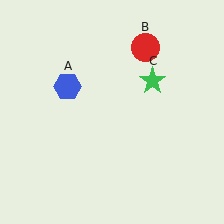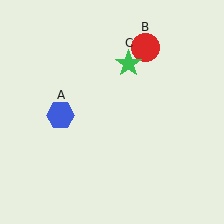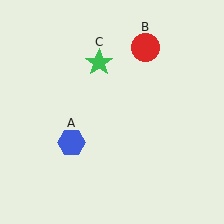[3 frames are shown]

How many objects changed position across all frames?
2 objects changed position: blue hexagon (object A), green star (object C).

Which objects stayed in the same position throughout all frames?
Red circle (object B) remained stationary.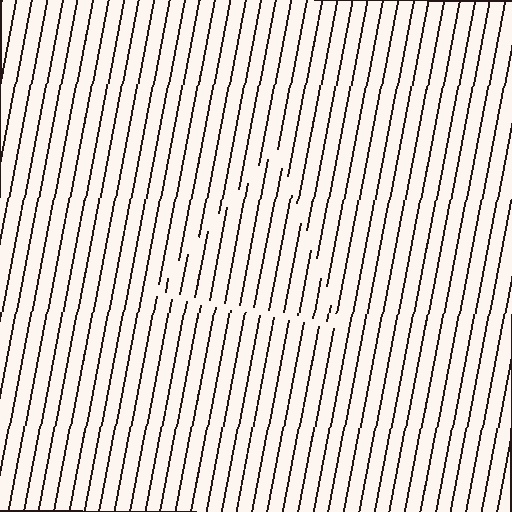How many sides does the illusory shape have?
3 sides — the line-ends trace a triangle.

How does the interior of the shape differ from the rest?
The interior of the shape contains the same grating, shifted by half a period — the contour is defined by the phase discontinuity where line-ends from the inner and outer gratings abut.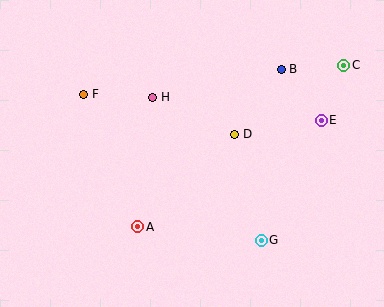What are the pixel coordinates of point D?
Point D is at (235, 134).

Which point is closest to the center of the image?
Point D at (235, 134) is closest to the center.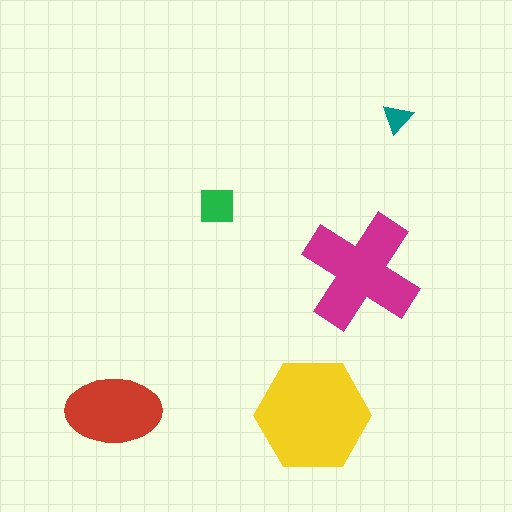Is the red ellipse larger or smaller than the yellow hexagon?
Smaller.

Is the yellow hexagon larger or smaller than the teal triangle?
Larger.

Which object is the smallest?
The teal triangle.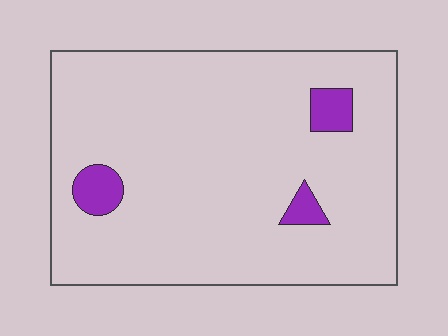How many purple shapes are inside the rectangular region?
3.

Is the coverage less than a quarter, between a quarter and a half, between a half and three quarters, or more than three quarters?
Less than a quarter.